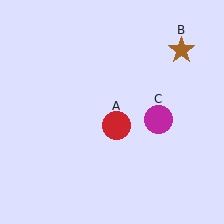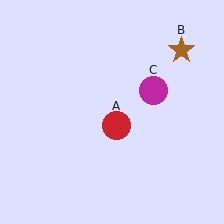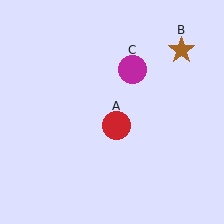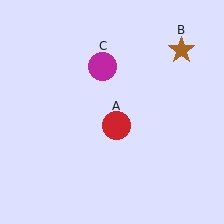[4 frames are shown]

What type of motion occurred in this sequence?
The magenta circle (object C) rotated counterclockwise around the center of the scene.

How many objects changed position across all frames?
1 object changed position: magenta circle (object C).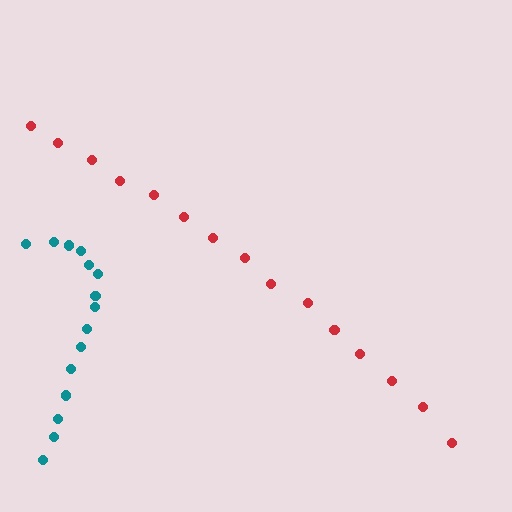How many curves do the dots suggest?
There are 2 distinct paths.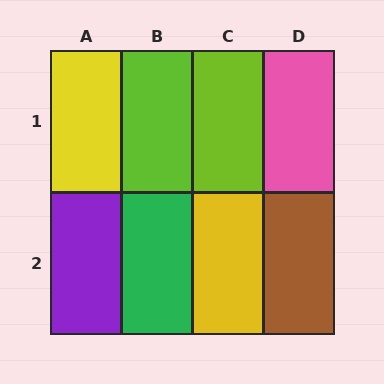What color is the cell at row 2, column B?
Green.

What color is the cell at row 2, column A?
Purple.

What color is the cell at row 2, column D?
Brown.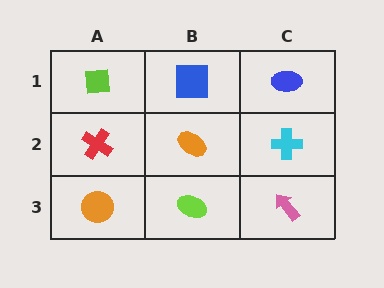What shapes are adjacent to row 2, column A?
A lime square (row 1, column A), an orange circle (row 3, column A), an orange ellipse (row 2, column B).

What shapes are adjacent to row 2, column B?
A blue square (row 1, column B), a lime ellipse (row 3, column B), a red cross (row 2, column A), a cyan cross (row 2, column C).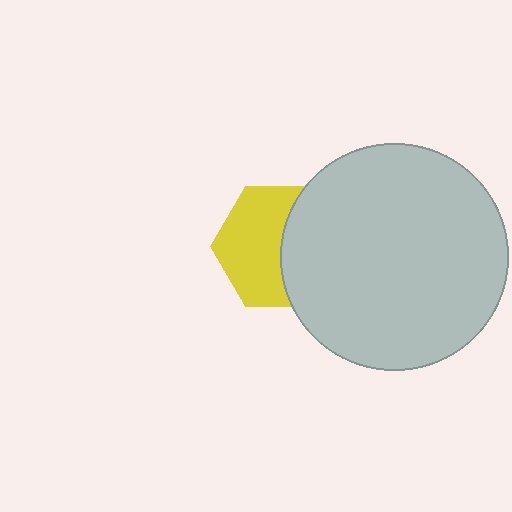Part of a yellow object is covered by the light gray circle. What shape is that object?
It is a hexagon.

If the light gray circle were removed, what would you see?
You would see the complete yellow hexagon.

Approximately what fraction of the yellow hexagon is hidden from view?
Roughly 44% of the yellow hexagon is hidden behind the light gray circle.